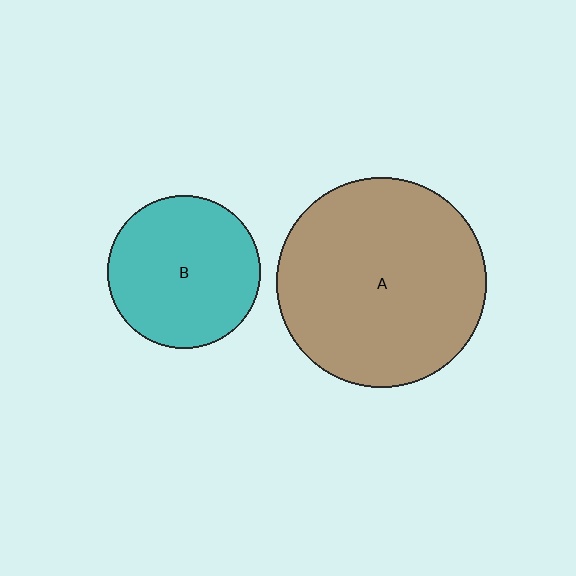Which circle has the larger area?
Circle A (brown).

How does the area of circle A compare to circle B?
Approximately 1.9 times.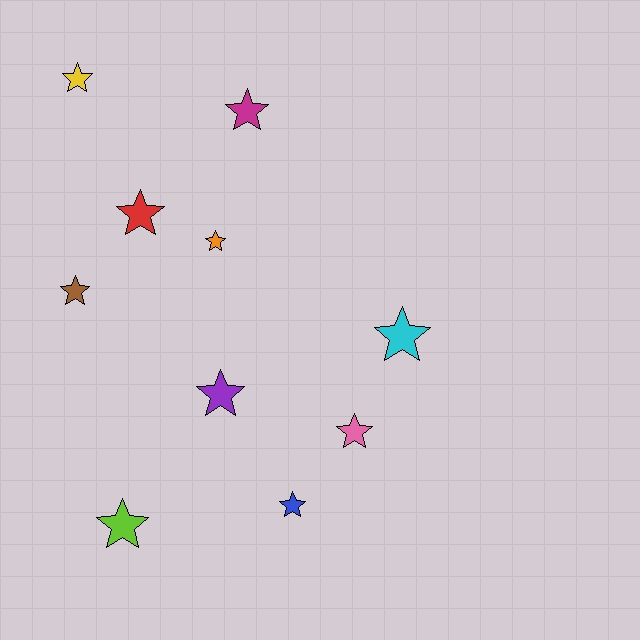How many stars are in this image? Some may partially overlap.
There are 10 stars.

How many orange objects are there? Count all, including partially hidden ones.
There is 1 orange object.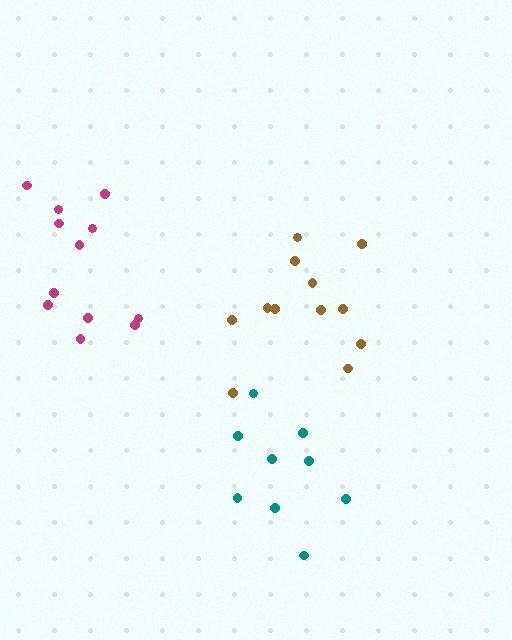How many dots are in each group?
Group 1: 12 dots, Group 2: 12 dots, Group 3: 9 dots (33 total).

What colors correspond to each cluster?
The clusters are colored: brown, magenta, teal.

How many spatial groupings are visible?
There are 3 spatial groupings.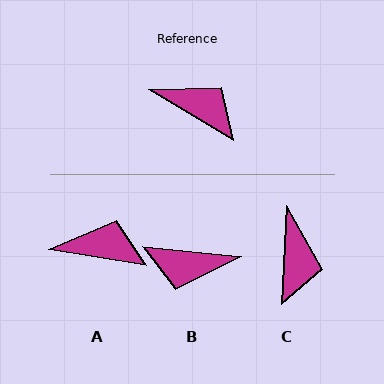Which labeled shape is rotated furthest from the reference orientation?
B, about 155 degrees away.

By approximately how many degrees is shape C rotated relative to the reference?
Approximately 62 degrees clockwise.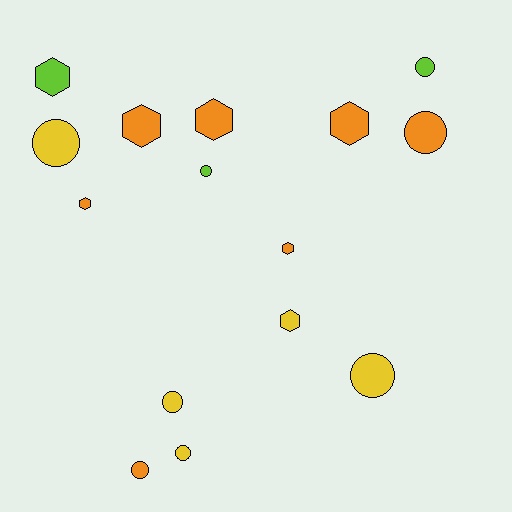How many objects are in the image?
There are 15 objects.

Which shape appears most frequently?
Circle, with 8 objects.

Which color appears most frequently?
Orange, with 7 objects.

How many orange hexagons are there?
There are 5 orange hexagons.